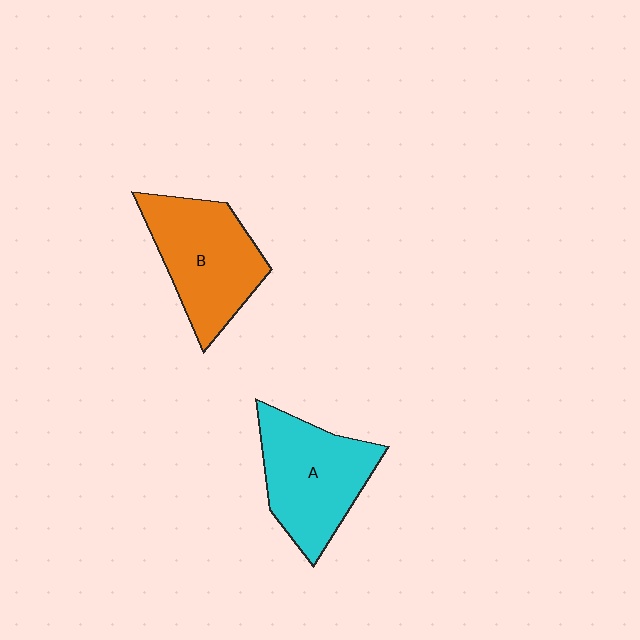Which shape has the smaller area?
Shape A (cyan).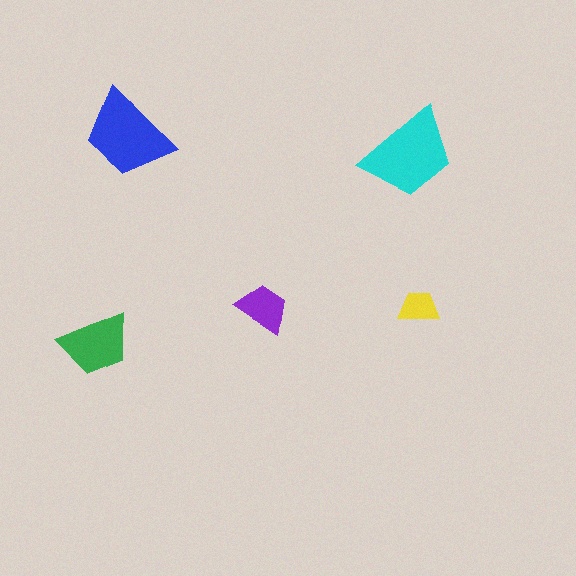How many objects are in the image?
There are 5 objects in the image.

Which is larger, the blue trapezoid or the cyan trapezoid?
The cyan one.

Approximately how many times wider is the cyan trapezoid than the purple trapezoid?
About 2 times wider.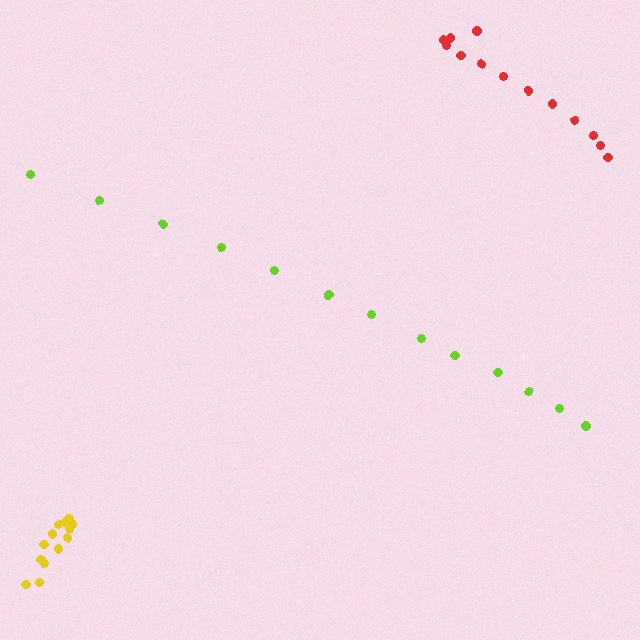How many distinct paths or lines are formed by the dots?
There are 3 distinct paths.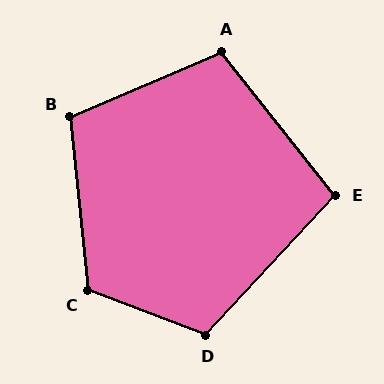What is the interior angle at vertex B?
Approximately 107 degrees (obtuse).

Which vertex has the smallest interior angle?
E, at approximately 99 degrees.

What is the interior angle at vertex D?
Approximately 112 degrees (obtuse).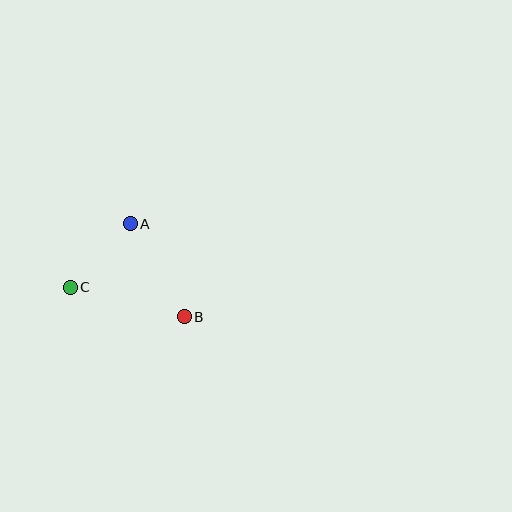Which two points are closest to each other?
Points A and C are closest to each other.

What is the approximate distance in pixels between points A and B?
The distance between A and B is approximately 108 pixels.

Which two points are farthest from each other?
Points B and C are farthest from each other.